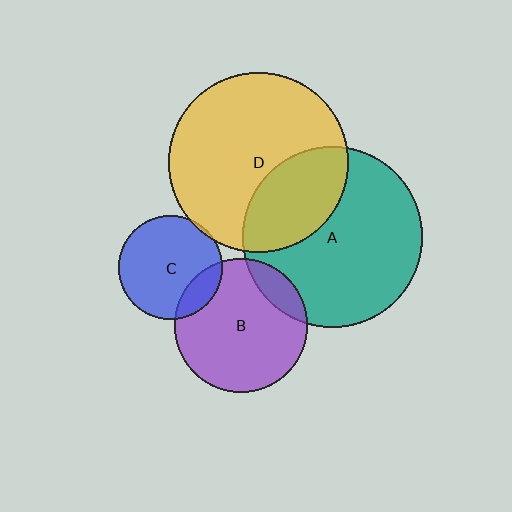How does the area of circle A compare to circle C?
Approximately 3.0 times.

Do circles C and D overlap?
Yes.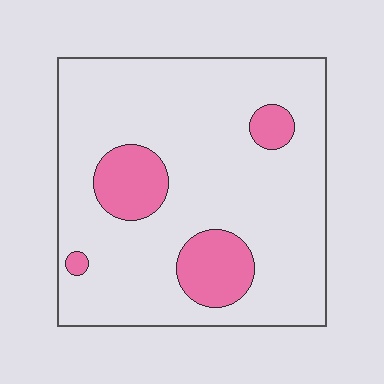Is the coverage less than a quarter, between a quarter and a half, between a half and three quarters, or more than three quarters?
Less than a quarter.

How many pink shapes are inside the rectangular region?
4.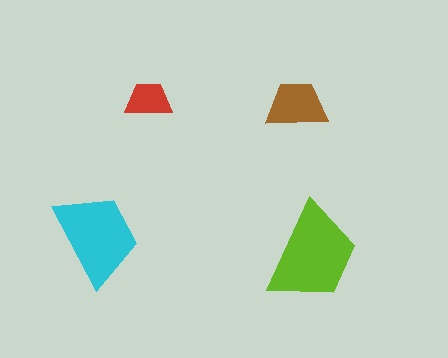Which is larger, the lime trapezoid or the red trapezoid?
The lime one.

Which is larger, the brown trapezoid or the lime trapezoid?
The lime one.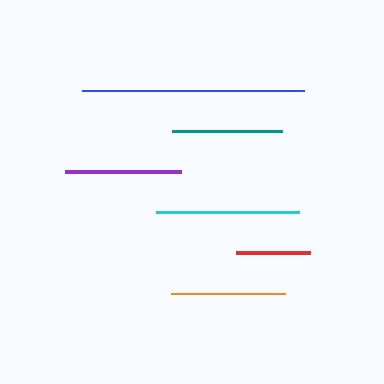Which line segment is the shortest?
The red line is the shortest at approximately 74 pixels.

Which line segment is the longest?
The blue line is the longest at approximately 222 pixels.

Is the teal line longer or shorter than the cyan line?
The cyan line is longer than the teal line.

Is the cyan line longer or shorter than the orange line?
The cyan line is longer than the orange line.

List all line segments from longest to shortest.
From longest to shortest: blue, cyan, purple, orange, teal, red.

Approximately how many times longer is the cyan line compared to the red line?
The cyan line is approximately 1.9 times the length of the red line.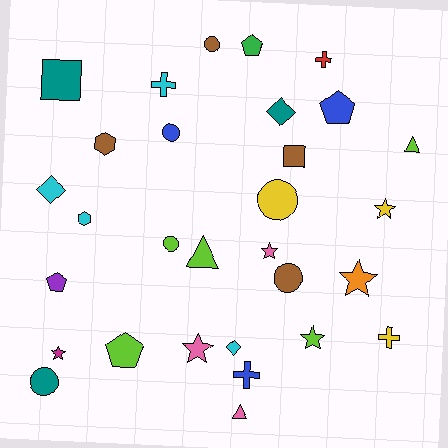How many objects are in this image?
There are 30 objects.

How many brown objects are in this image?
There are 4 brown objects.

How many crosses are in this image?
There are 4 crosses.